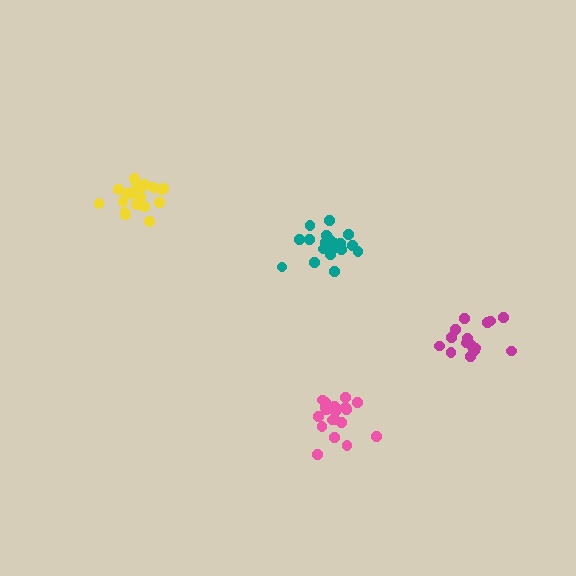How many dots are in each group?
Group 1: 20 dots, Group 2: 16 dots, Group 3: 19 dots, Group 4: 19 dots (74 total).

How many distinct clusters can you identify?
There are 4 distinct clusters.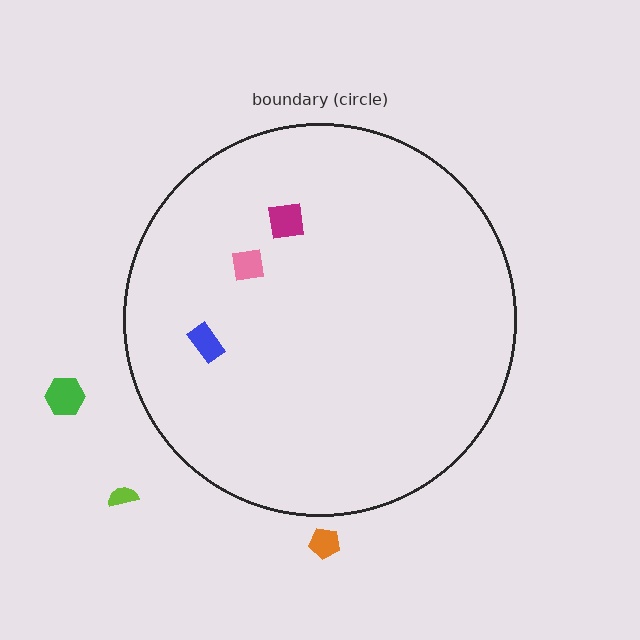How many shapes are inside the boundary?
3 inside, 3 outside.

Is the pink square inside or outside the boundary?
Inside.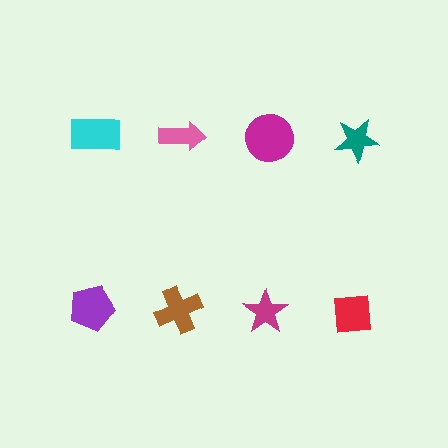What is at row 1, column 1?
A cyan rectangle.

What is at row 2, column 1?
A purple pentagon.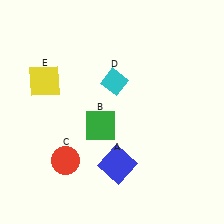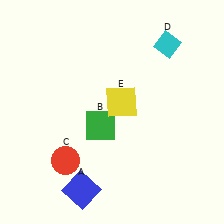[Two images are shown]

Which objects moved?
The objects that moved are: the blue square (A), the cyan diamond (D), the yellow square (E).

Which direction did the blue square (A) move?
The blue square (A) moved left.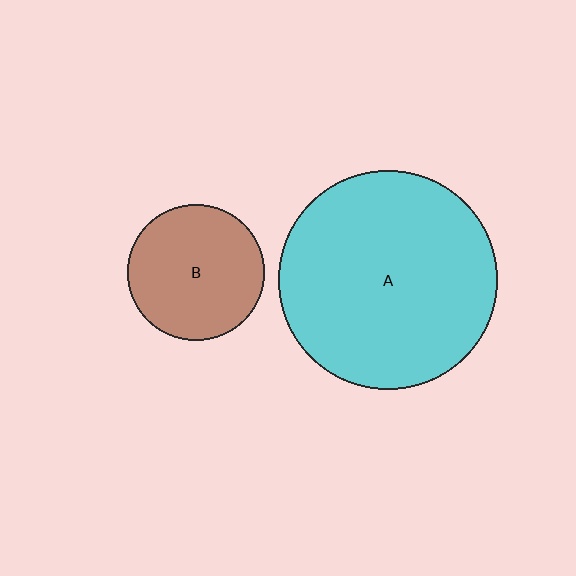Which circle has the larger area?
Circle A (cyan).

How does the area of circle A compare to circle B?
Approximately 2.6 times.